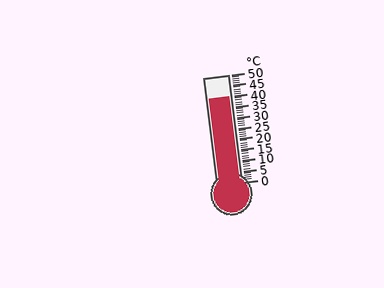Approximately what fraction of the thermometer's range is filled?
The thermometer is filled to approximately 80% of its range.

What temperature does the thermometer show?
The thermometer shows approximately 40°C.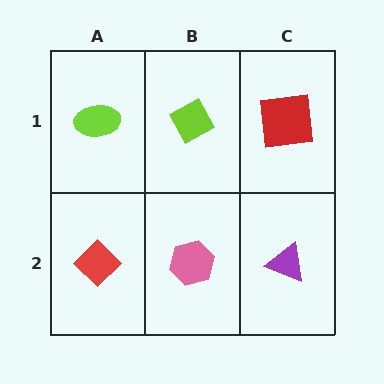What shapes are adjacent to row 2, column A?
A lime ellipse (row 1, column A), a pink hexagon (row 2, column B).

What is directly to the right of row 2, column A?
A pink hexagon.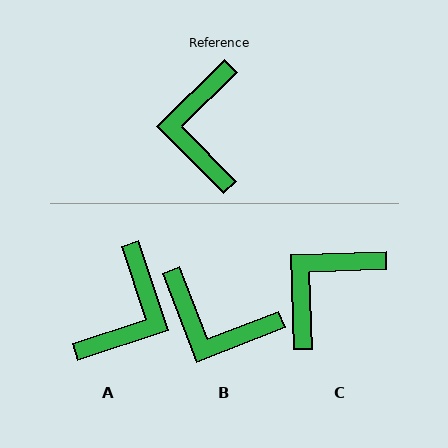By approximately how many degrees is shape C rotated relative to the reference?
Approximately 43 degrees clockwise.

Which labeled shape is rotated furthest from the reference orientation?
A, about 154 degrees away.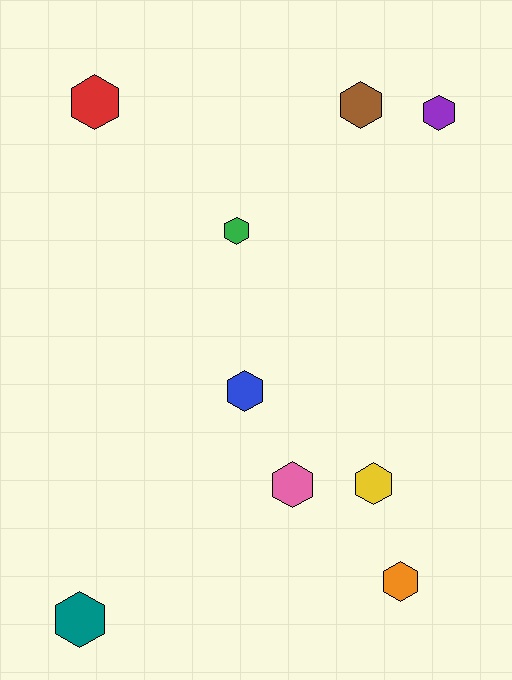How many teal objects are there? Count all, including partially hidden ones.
There is 1 teal object.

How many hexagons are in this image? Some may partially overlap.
There are 9 hexagons.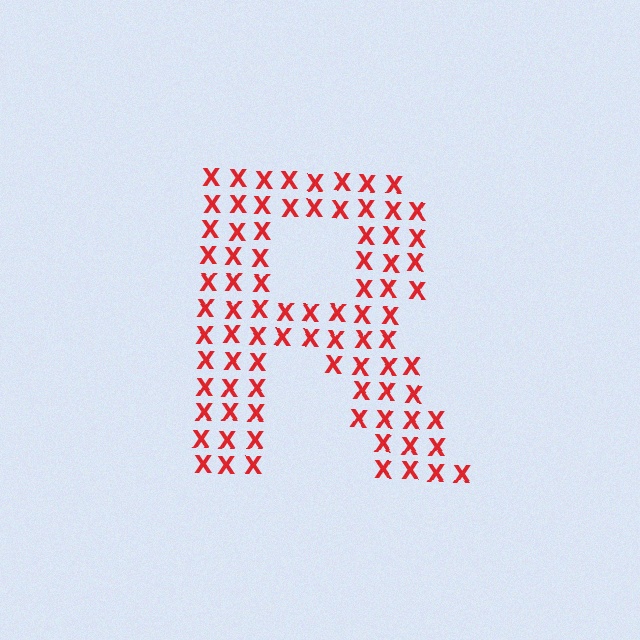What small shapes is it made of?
It is made of small letter X's.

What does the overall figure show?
The overall figure shows the letter R.